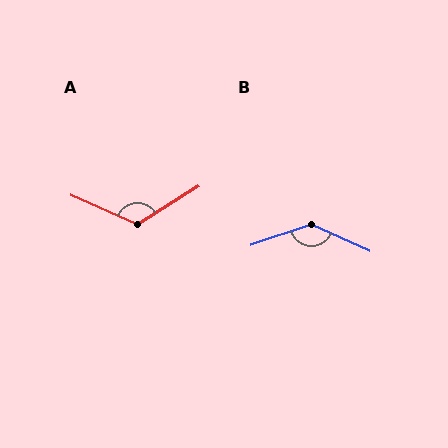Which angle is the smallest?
A, at approximately 124 degrees.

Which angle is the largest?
B, at approximately 137 degrees.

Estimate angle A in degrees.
Approximately 124 degrees.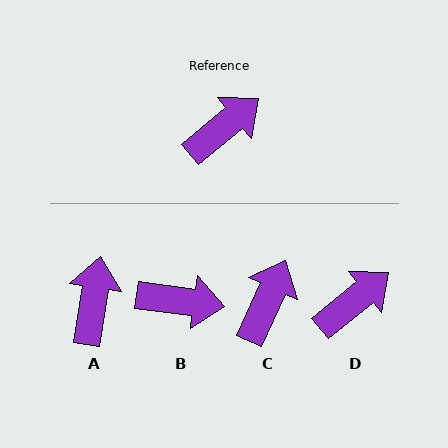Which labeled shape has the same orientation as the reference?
D.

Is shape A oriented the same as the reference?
No, it is off by about 41 degrees.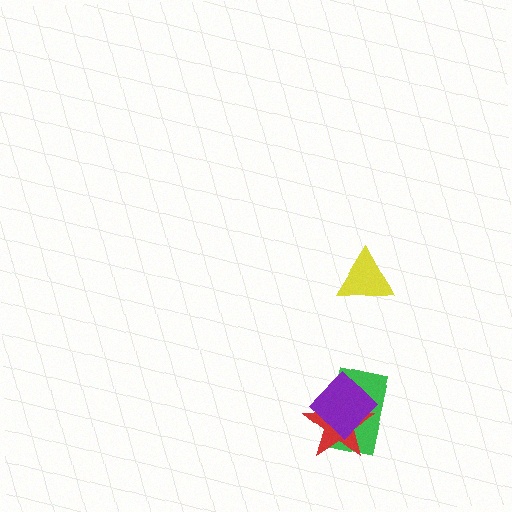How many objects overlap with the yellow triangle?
0 objects overlap with the yellow triangle.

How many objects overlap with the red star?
2 objects overlap with the red star.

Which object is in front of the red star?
The purple diamond is in front of the red star.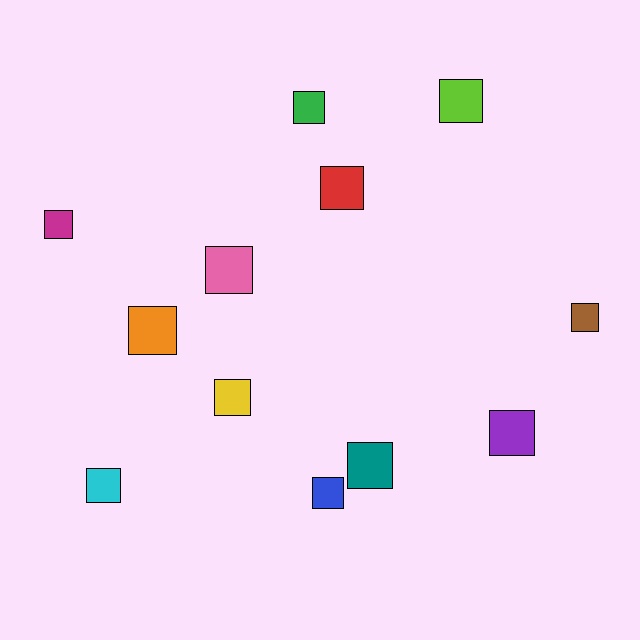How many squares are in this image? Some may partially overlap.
There are 12 squares.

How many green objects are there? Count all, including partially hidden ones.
There is 1 green object.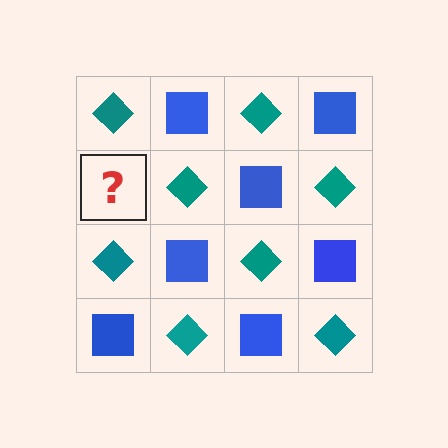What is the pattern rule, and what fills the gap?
The rule is that it alternates teal diamond and blue square in a checkerboard pattern. The gap should be filled with a blue square.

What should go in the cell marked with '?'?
The missing cell should contain a blue square.